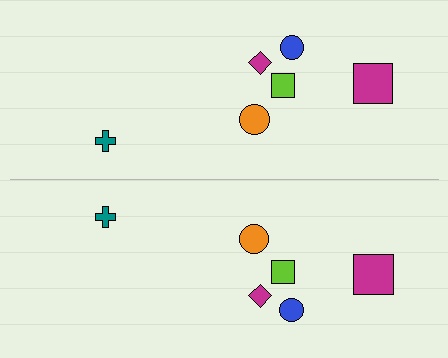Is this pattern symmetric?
Yes, this pattern has bilateral (reflection) symmetry.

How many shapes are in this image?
There are 12 shapes in this image.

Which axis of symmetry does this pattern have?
The pattern has a horizontal axis of symmetry running through the center of the image.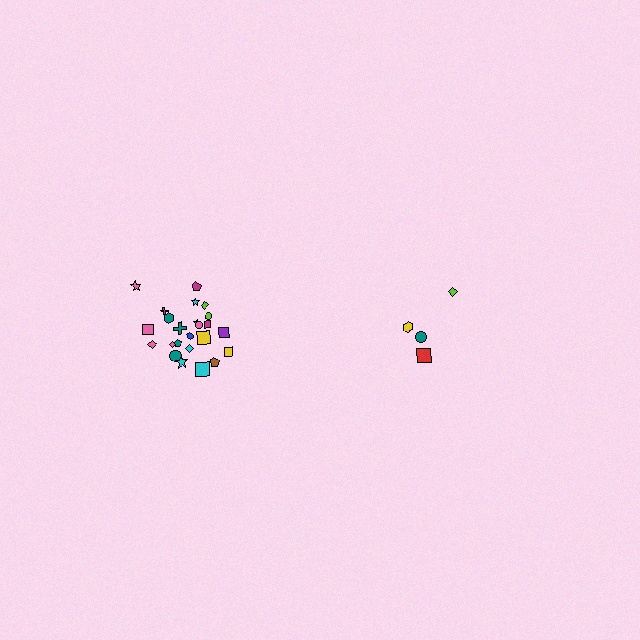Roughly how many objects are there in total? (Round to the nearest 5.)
Roughly 30 objects in total.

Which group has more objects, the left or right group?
The left group.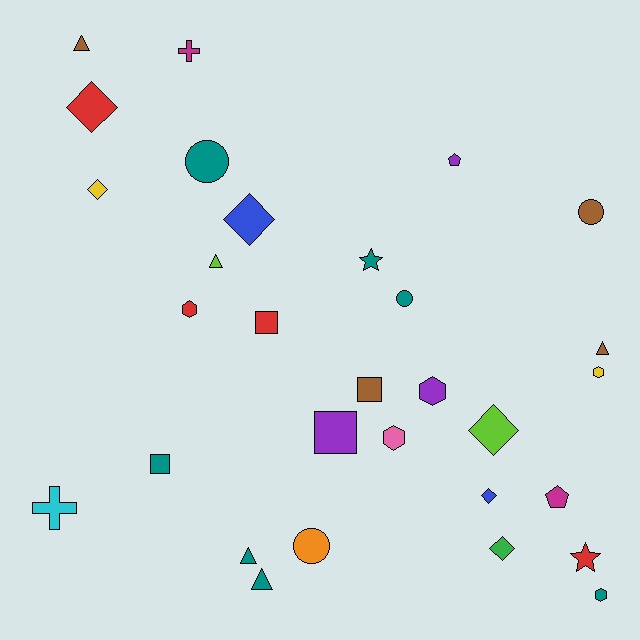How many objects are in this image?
There are 30 objects.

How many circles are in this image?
There are 4 circles.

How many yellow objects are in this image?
There are 2 yellow objects.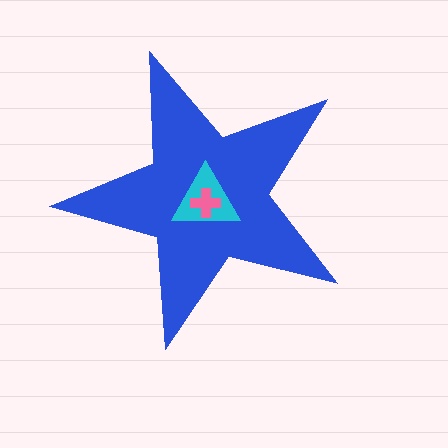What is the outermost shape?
The blue star.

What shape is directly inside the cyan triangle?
The pink cross.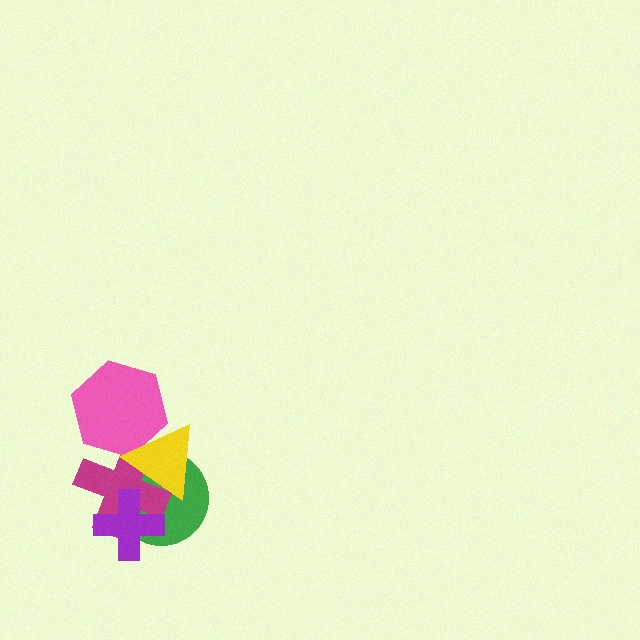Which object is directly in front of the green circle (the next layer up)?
The magenta cross is directly in front of the green circle.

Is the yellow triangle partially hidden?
No, no other shape covers it.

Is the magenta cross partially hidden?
Yes, it is partially covered by another shape.